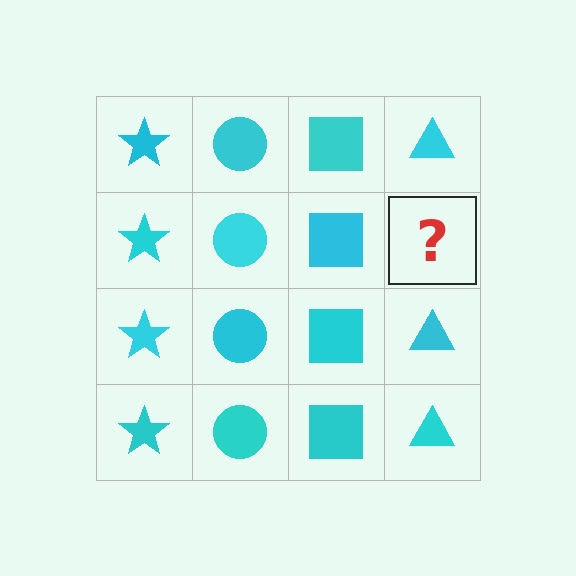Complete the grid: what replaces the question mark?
The question mark should be replaced with a cyan triangle.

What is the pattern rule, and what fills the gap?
The rule is that each column has a consistent shape. The gap should be filled with a cyan triangle.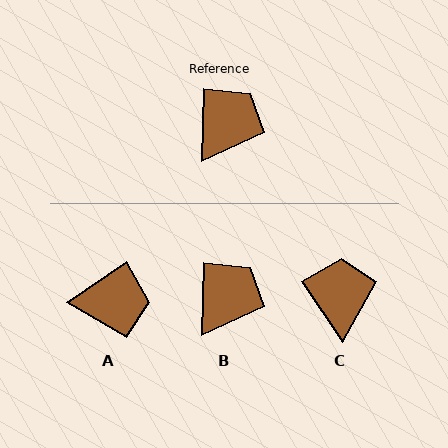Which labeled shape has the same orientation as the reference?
B.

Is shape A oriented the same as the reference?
No, it is off by about 54 degrees.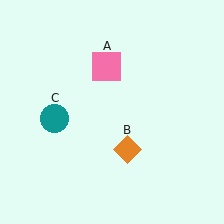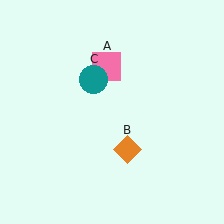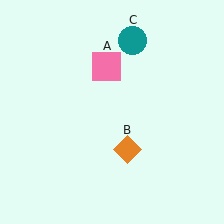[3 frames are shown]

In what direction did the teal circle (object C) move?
The teal circle (object C) moved up and to the right.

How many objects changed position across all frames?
1 object changed position: teal circle (object C).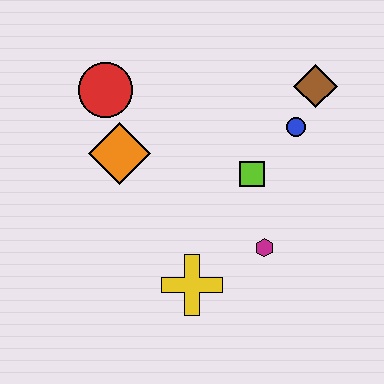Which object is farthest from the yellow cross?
The brown diamond is farthest from the yellow cross.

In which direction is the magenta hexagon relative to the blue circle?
The magenta hexagon is below the blue circle.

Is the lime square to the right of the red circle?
Yes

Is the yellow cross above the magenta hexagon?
No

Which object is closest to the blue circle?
The brown diamond is closest to the blue circle.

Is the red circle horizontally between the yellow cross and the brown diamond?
No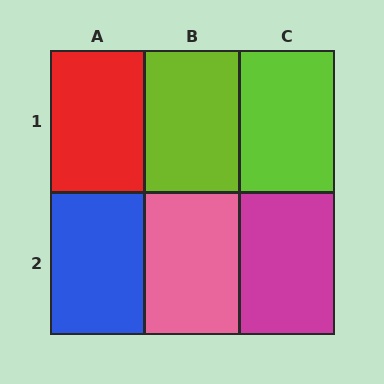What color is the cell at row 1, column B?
Lime.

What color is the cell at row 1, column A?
Red.